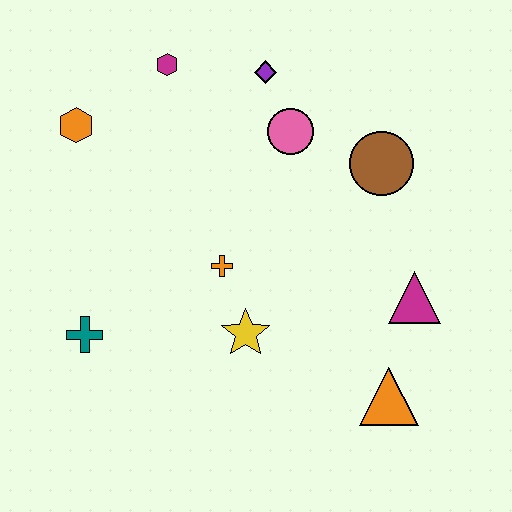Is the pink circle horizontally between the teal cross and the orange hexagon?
No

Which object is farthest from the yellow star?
The magenta hexagon is farthest from the yellow star.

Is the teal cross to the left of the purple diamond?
Yes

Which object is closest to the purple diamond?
The pink circle is closest to the purple diamond.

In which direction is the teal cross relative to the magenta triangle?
The teal cross is to the left of the magenta triangle.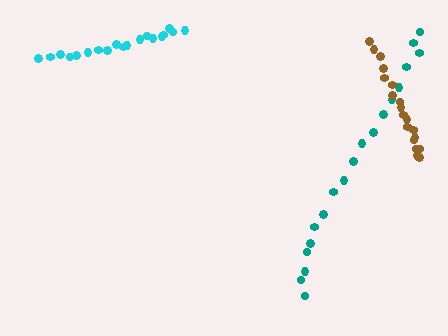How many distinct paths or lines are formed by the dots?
There are 3 distinct paths.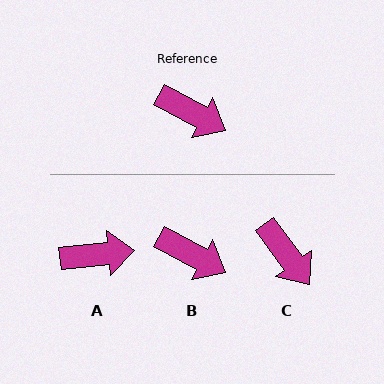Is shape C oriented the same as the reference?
No, it is off by about 26 degrees.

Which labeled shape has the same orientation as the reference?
B.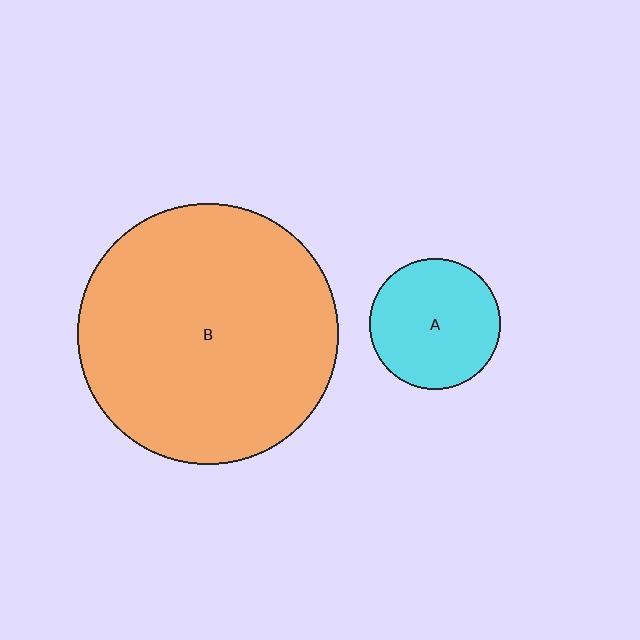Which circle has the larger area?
Circle B (orange).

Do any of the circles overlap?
No, none of the circles overlap.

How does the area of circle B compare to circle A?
Approximately 4.0 times.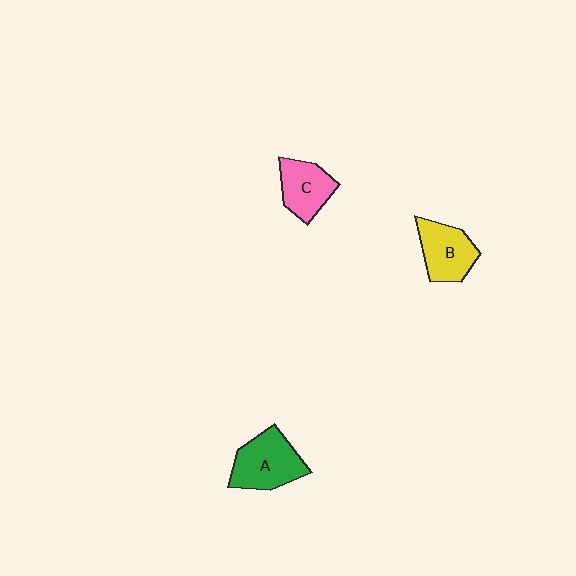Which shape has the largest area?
Shape A (green).